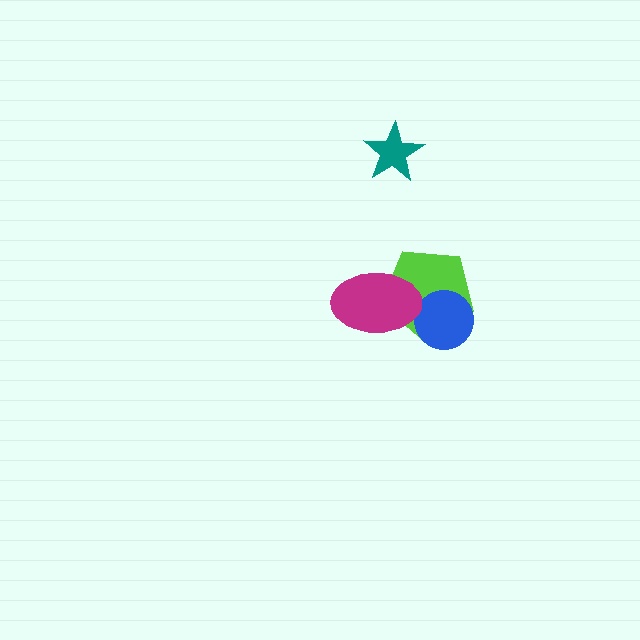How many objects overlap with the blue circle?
1 object overlaps with the blue circle.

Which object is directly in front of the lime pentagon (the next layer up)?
The blue circle is directly in front of the lime pentagon.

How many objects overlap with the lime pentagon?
2 objects overlap with the lime pentagon.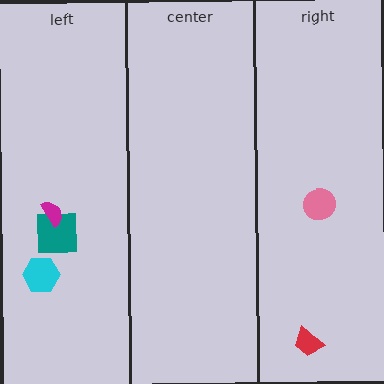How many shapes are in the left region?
3.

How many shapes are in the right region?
2.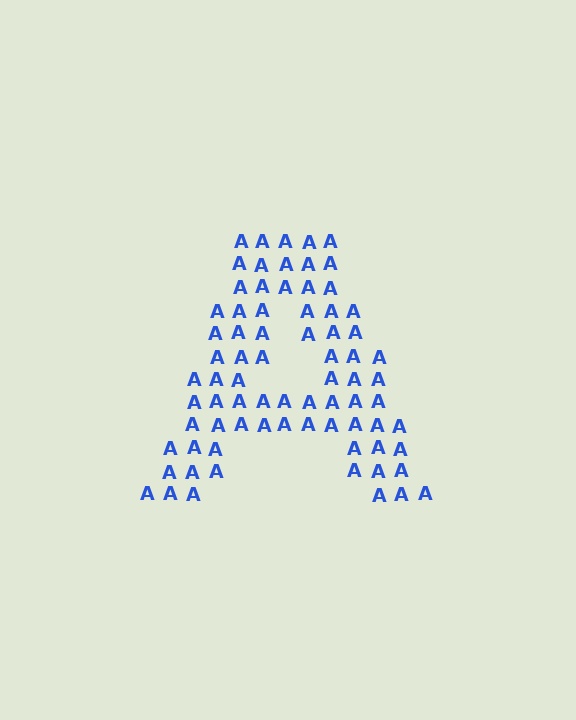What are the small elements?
The small elements are letter A's.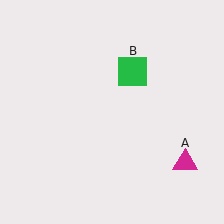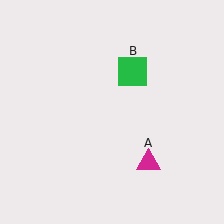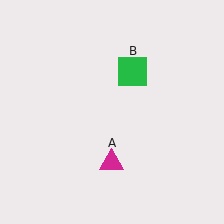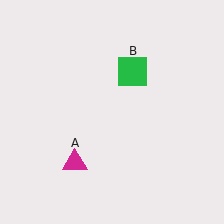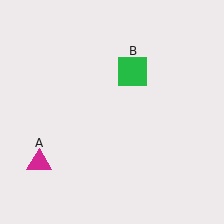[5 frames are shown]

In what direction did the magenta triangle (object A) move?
The magenta triangle (object A) moved left.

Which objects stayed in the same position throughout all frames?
Green square (object B) remained stationary.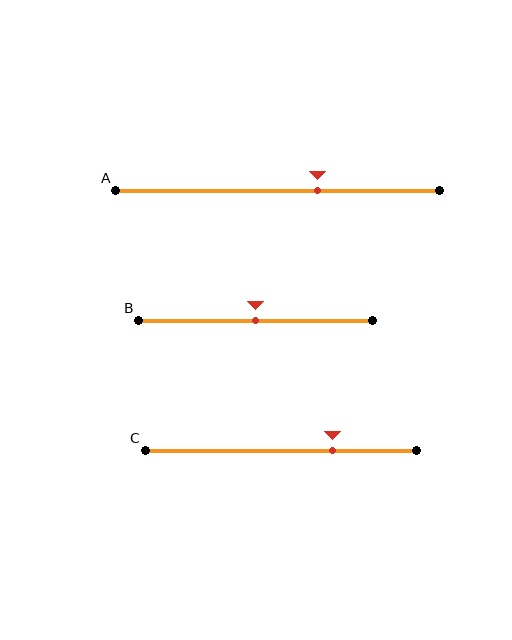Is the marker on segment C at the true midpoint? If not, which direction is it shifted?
No, the marker on segment C is shifted to the right by about 19% of the segment length.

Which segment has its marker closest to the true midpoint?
Segment B has its marker closest to the true midpoint.